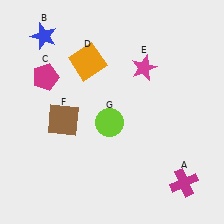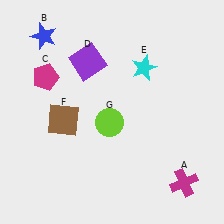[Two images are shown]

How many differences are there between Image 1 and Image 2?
There are 2 differences between the two images.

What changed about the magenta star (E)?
In Image 1, E is magenta. In Image 2, it changed to cyan.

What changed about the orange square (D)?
In Image 1, D is orange. In Image 2, it changed to purple.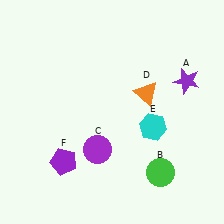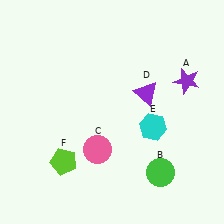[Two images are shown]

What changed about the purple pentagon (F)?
In Image 1, F is purple. In Image 2, it changed to lime.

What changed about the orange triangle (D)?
In Image 1, D is orange. In Image 2, it changed to purple.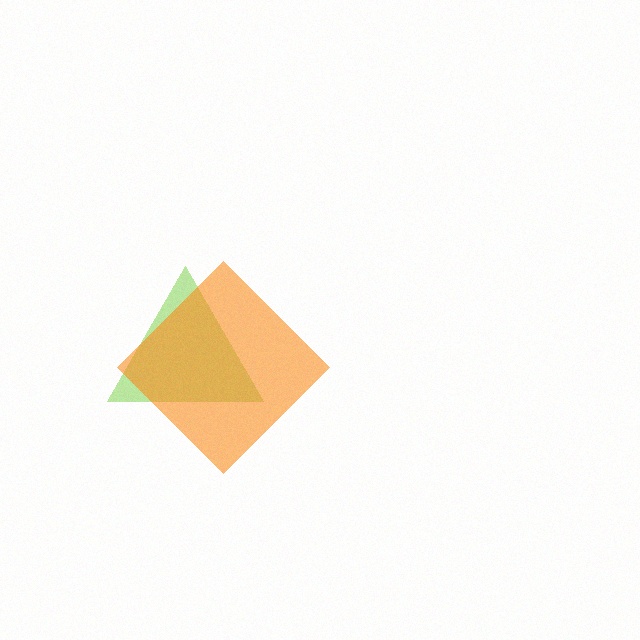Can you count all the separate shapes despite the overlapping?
Yes, there are 2 separate shapes.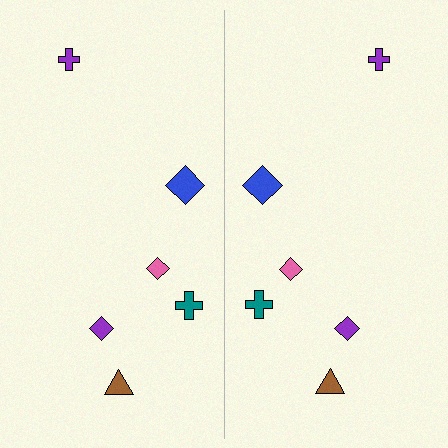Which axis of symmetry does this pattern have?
The pattern has a vertical axis of symmetry running through the center of the image.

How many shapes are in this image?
There are 12 shapes in this image.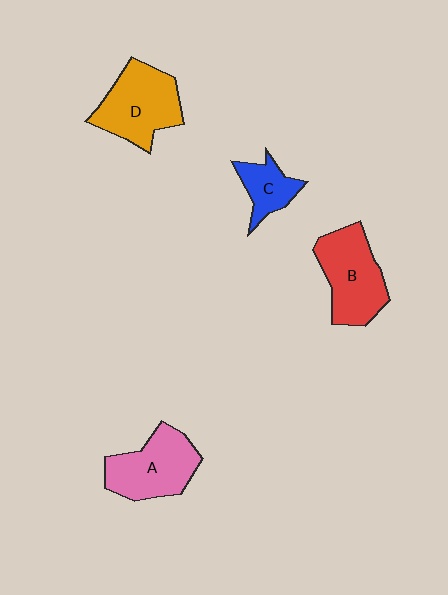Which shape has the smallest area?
Shape C (blue).